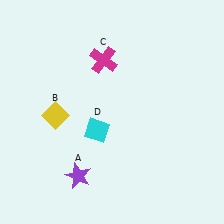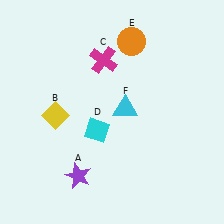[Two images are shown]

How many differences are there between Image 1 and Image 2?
There are 2 differences between the two images.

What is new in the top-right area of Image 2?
An orange circle (E) was added in the top-right area of Image 2.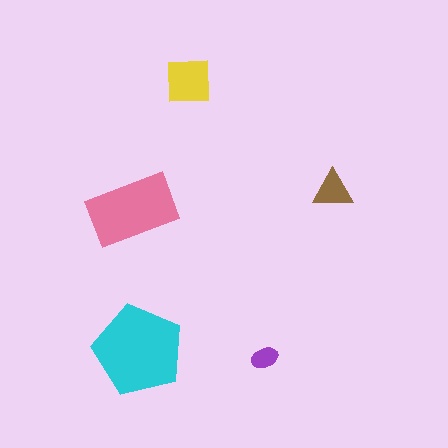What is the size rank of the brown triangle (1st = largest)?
4th.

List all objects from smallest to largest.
The purple ellipse, the brown triangle, the yellow square, the pink rectangle, the cyan pentagon.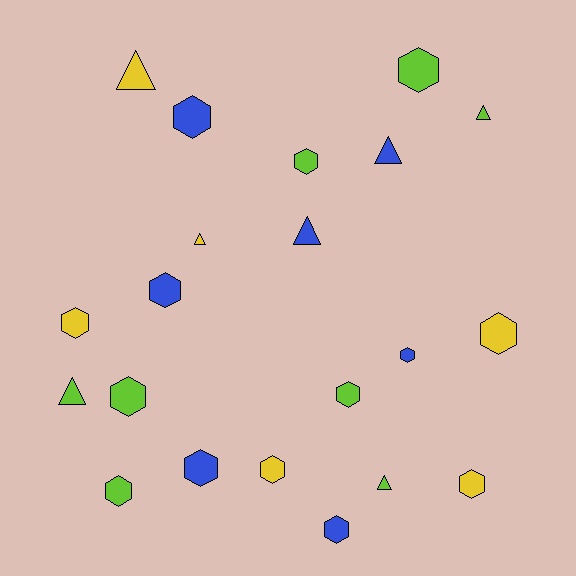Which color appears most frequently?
Lime, with 8 objects.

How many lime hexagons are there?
There are 5 lime hexagons.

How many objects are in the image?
There are 21 objects.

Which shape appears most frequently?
Hexagon, with 14 objects.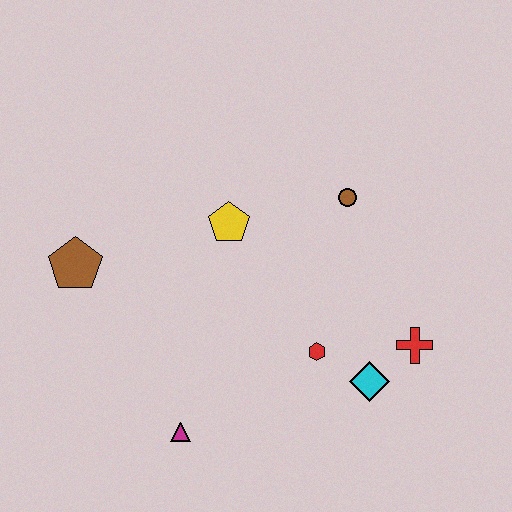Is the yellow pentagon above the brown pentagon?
Yes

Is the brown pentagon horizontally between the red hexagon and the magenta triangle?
No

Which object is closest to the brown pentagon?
The yellow pentagon is closest to the brown pentagon.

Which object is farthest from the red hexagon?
The brown pentagon is farthest from the red hexagon.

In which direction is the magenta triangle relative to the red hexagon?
The magenta triangle is to the left of the red hexagon.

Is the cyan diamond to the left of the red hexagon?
No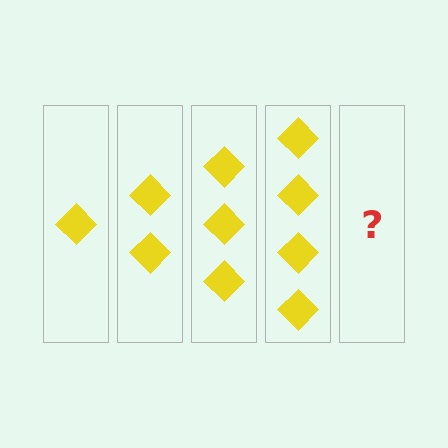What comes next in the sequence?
The next element should be 5 diamonds.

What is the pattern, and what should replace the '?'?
The pattern is that each step adds one more diamond. The '?' should be 5 diamonds.